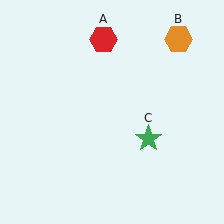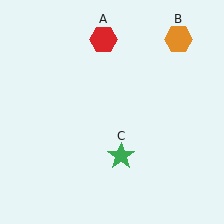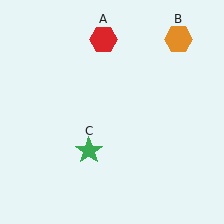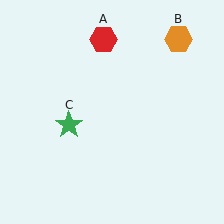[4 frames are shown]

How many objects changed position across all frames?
1 object changed position: green star (object C).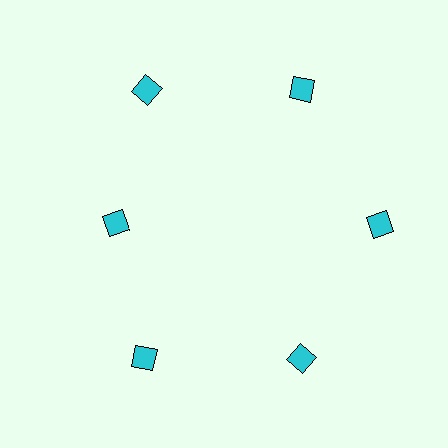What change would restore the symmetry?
The symmetry would be restored by moving it outward, back onto the ring so that all 6 diamonds sit at equal angles and equal distance from the center.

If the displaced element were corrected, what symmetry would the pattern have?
It would have 6-fold rotational symmetry — the pattern would map onto itself every 60 degrees.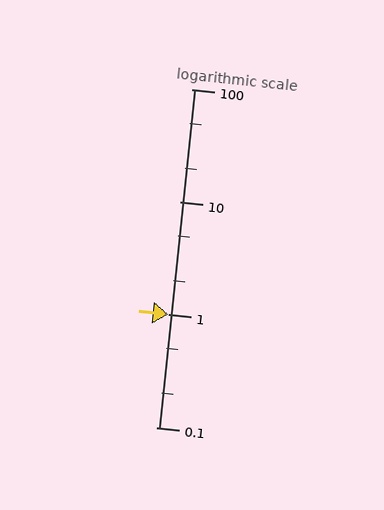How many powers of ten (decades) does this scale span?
The scale spans 3 decades, from 0.1 to 100.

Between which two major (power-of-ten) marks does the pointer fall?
The pointer is between 1 and 10.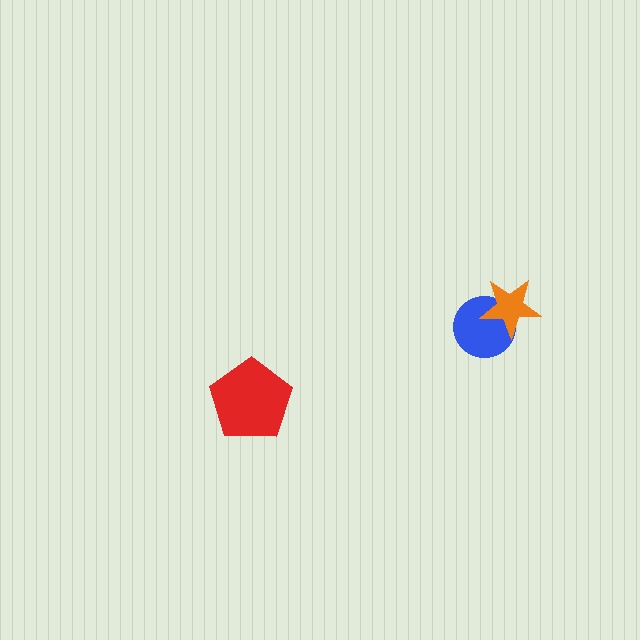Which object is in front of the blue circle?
The orange star is in front of the blue circle.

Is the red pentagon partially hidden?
No, no other shape covers it.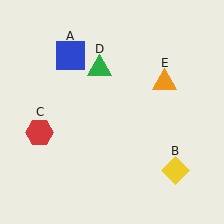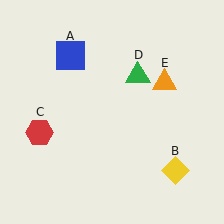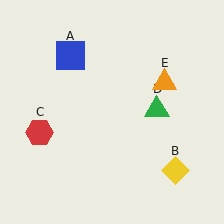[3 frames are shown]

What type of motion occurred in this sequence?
The green triangle (object D) rotated clockwise around the center of the scene.